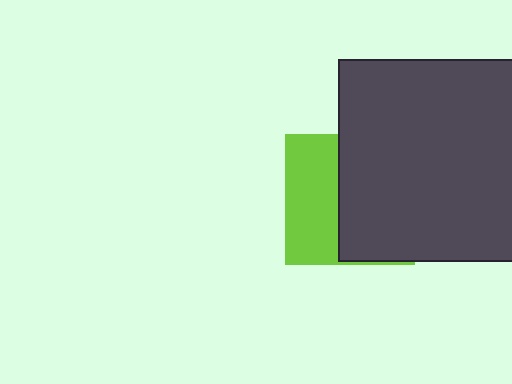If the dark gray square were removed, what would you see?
You would see the complete lime square.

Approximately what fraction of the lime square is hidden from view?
Roughly 58% of the lime square is hidden behind the dark gray square.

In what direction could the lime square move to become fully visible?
The lime square could move left. That would shift it out from behind the dark gray square entirely.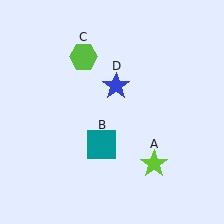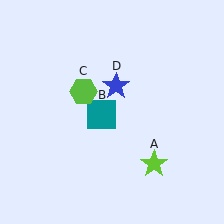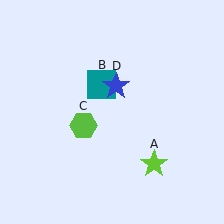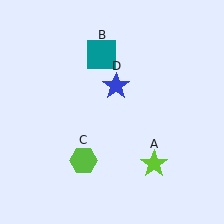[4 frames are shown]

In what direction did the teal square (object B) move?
The teal square (object B) moved up.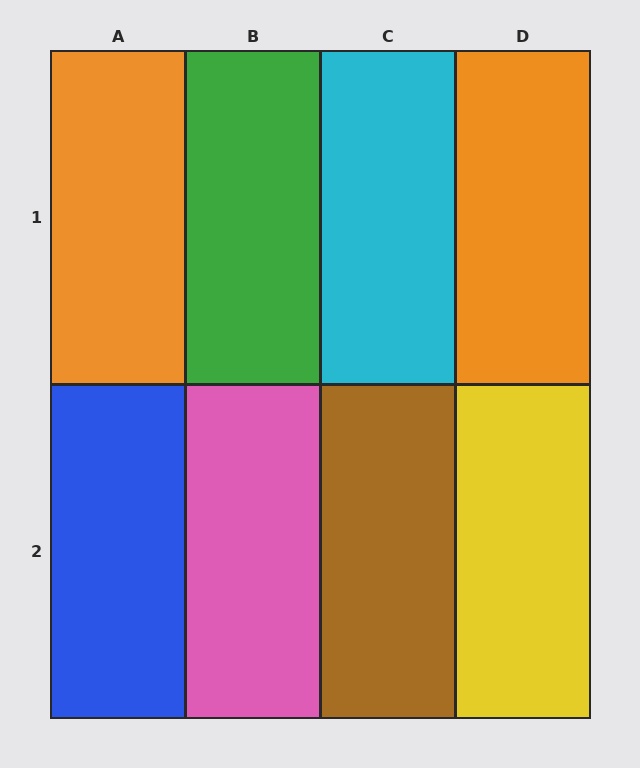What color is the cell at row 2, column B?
Pink.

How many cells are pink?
1 cell is pink.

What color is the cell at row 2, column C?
Brown.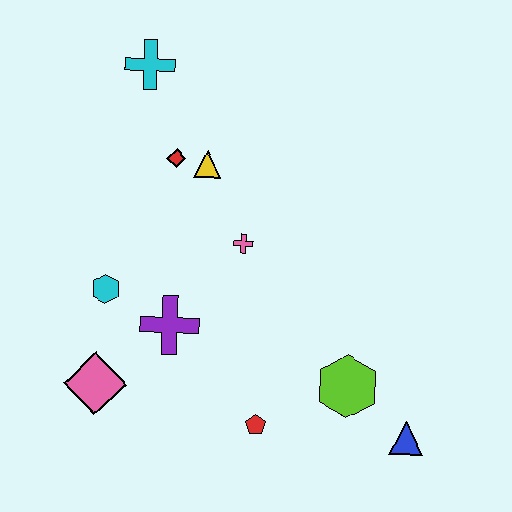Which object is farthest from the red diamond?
The blue triangle is farthest from the red diamond.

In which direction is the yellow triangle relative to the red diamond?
The yellow triangle is to the right of the red diamond.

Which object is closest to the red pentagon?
The lime hexagon is closest to the red pentagon.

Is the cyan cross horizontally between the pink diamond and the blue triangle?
Yes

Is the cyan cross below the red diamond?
No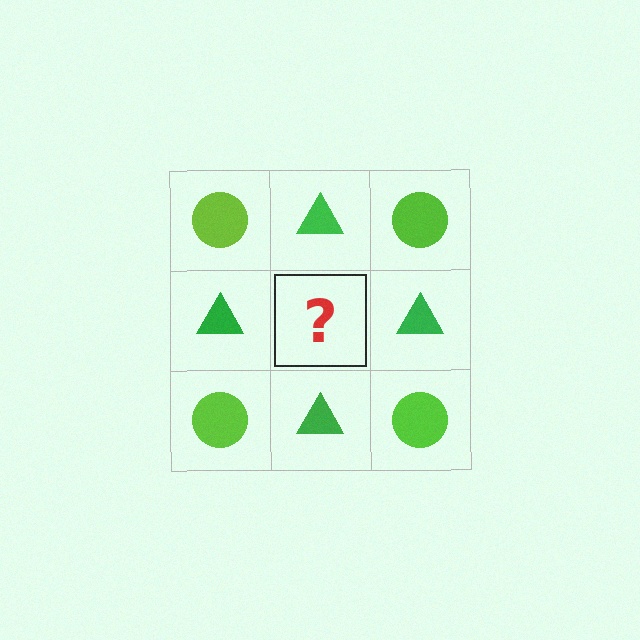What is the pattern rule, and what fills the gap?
The rule is that it alternates lime circle and green triangle in a checkerboard pattern. The gap should be filled with a lime circle.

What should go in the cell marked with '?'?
The missing cell should contain a lime circle.